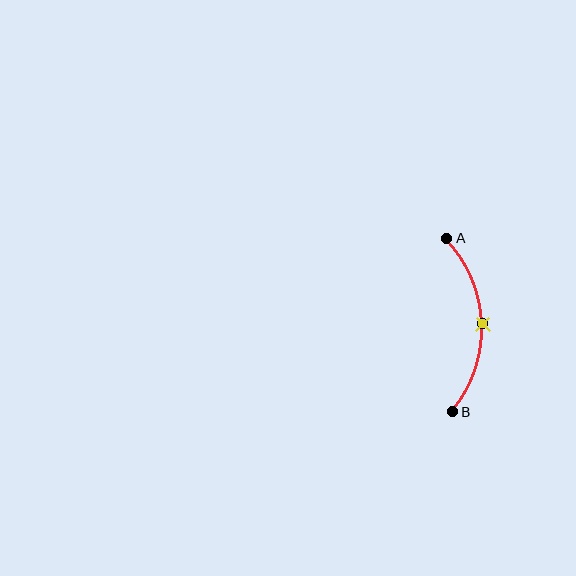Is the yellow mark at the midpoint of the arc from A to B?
Yes. The yellow mark lies on the arc at equal arc-length from both A and B — it is the arc midpoint.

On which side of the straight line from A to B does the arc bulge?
The arc bulges to the right of the straight line connecting A and B.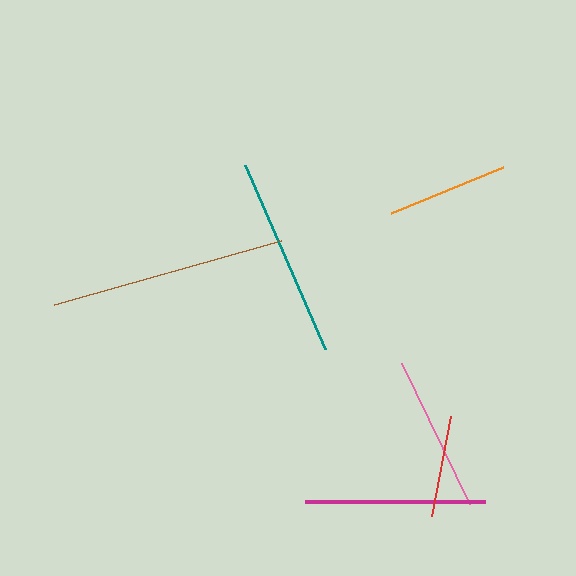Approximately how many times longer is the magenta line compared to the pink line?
The magenta line is approximately 1.2 times the length of the pink line.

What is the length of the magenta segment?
The magenta segment is approximately 181 pixels long.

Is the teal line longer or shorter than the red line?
The teal line is longer than the red line.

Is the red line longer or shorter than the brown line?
The brown line is longer than the red line.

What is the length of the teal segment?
The teal segment is approximately 200 pixels long.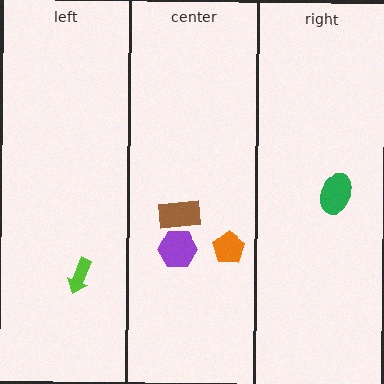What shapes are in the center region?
The purple hexagon, the brown rectangle, the orange pentagon.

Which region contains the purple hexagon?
The center region.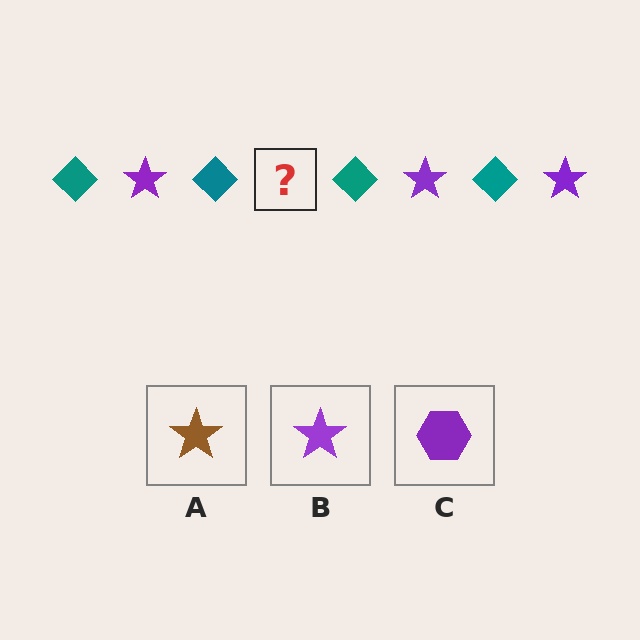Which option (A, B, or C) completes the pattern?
B.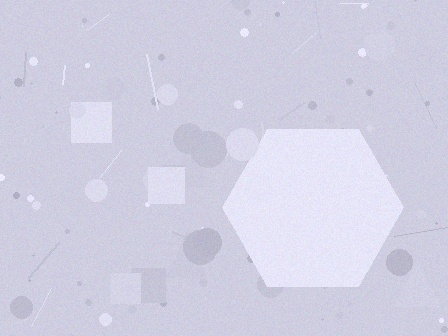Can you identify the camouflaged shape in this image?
The camouflaged shape is a hexagon.